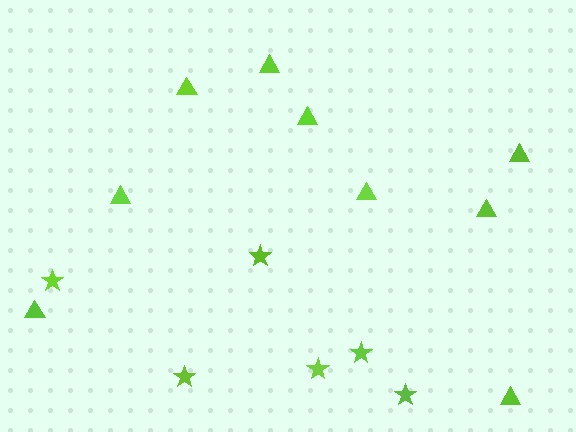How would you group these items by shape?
There are 2 groups: one group of triangles (9) and one group of stars (6).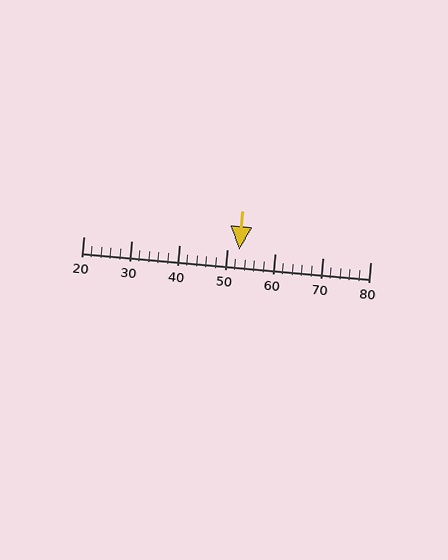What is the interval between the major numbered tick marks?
The major tick marks are spaced 10 units apart.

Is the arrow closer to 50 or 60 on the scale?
The arrow is closer to 50.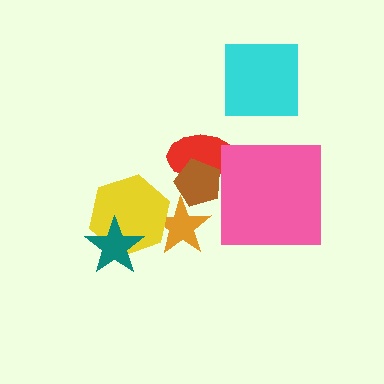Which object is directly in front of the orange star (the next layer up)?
The yellow hexagon is directly in front of the orange star.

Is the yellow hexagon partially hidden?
Yes, it is partially covered by another shape.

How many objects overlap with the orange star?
2 objects overlap with the orange star.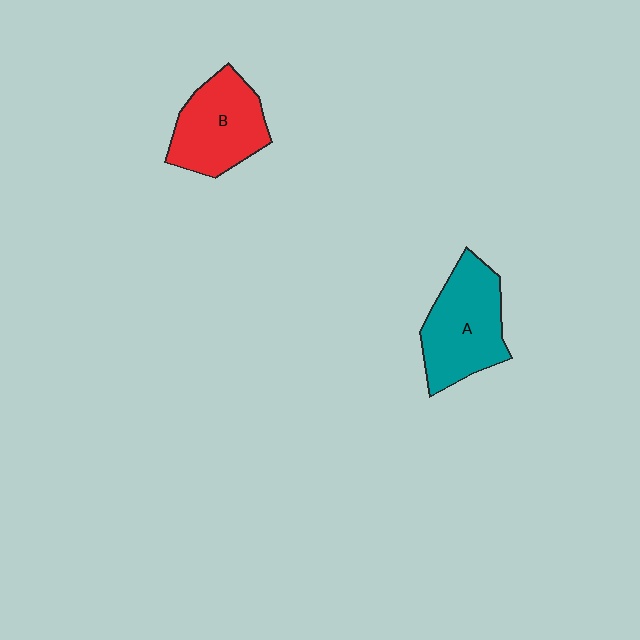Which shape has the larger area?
Shape A (teal).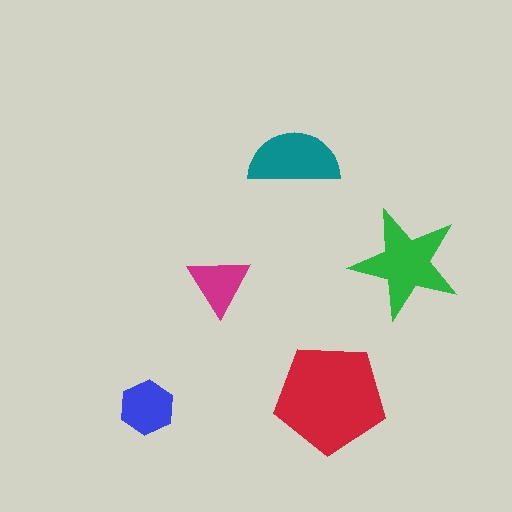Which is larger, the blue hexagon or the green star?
The green star.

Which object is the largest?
The red pentagon.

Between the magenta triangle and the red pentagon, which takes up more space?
The red pentagon.